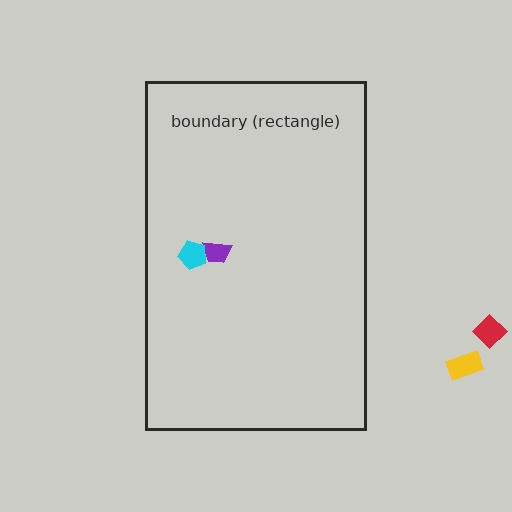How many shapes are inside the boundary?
2 inside, 2 outside.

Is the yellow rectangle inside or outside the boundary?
Outside.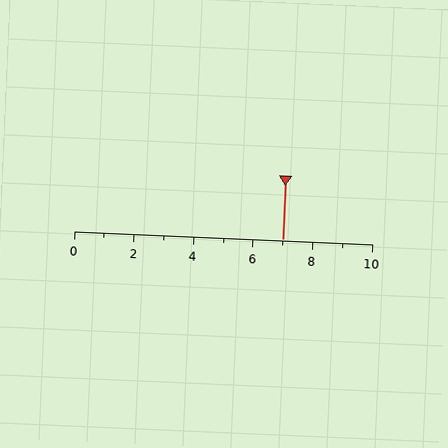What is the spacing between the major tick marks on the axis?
The major ticks are spaced 2 apart.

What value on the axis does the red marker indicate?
The marker indicates approximately 7.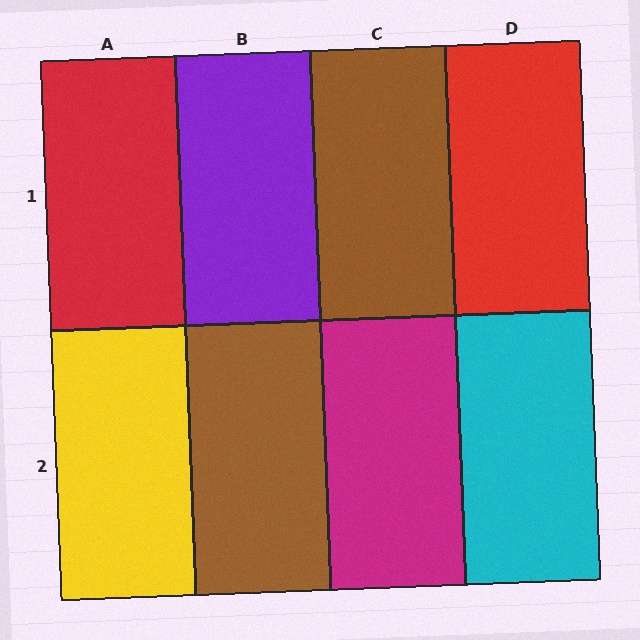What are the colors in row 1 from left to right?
Red, purple, brown, red.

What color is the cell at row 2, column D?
Cyan.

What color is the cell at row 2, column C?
Magenta.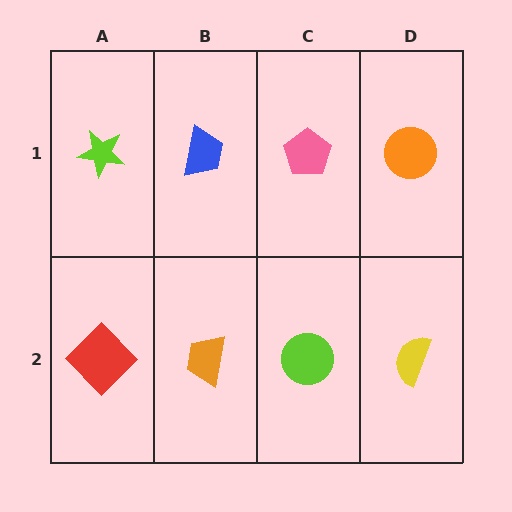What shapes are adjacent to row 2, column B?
A blue trapezoid (row 1, column B), a red diamond (row 2, column A), a lime circle (row 2, column C).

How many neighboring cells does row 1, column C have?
3.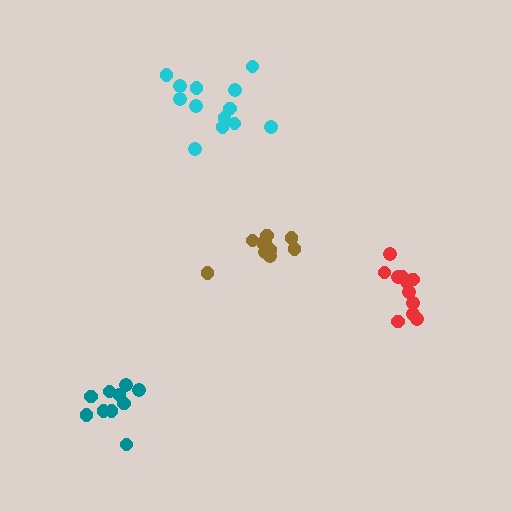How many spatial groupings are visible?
There are 4 spatial groupings.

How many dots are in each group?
Group 1: 10 dots, Group 2: 10 dots, Group 3: 13 dots, Group 4: 11 dots (44 total).